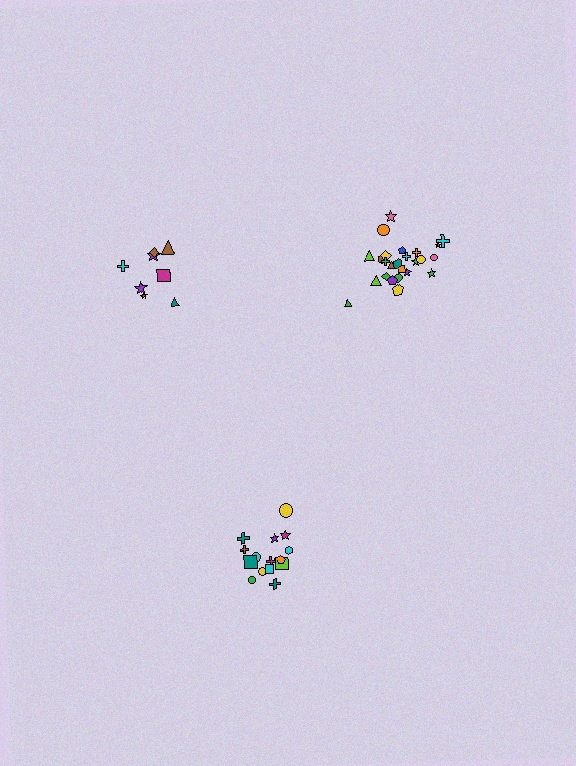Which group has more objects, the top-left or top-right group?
The top-right group.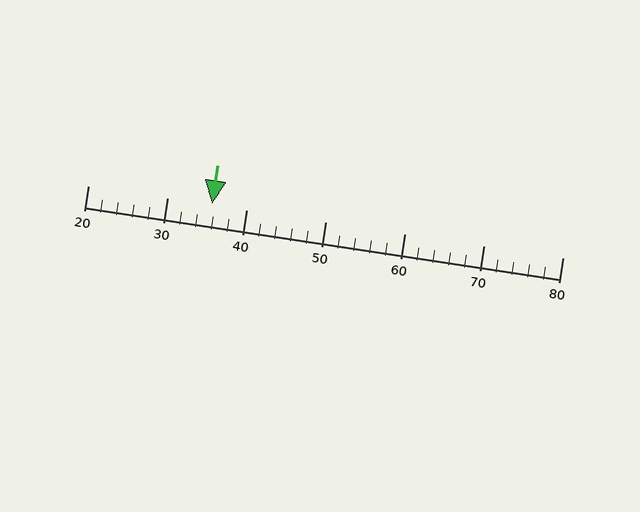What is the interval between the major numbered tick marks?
The major tick marks are spaced 10 units apart.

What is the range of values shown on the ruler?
The ruler shows values from 20 to 80.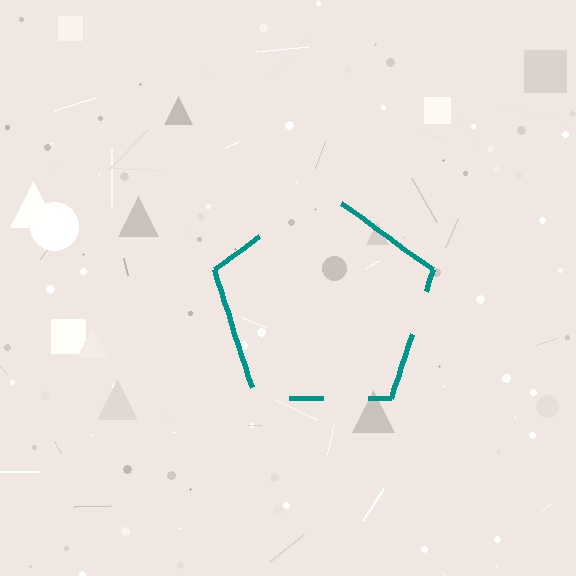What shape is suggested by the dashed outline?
The dashed outline suggests a pentagon.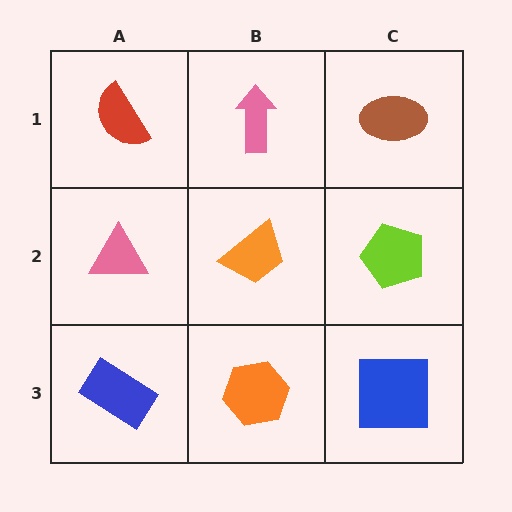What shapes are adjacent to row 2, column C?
A brown ellipse (row 1, column C), a blue square (row 3, column C), an orange trapezoid (row 2, column B).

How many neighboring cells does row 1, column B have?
3.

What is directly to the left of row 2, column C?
An orange trapezoid.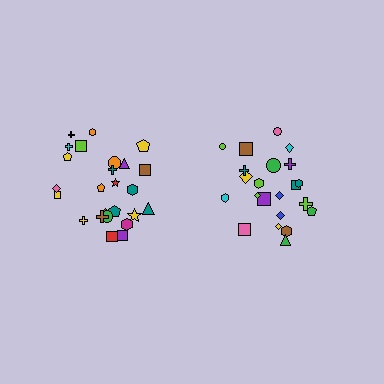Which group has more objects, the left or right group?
The left group.